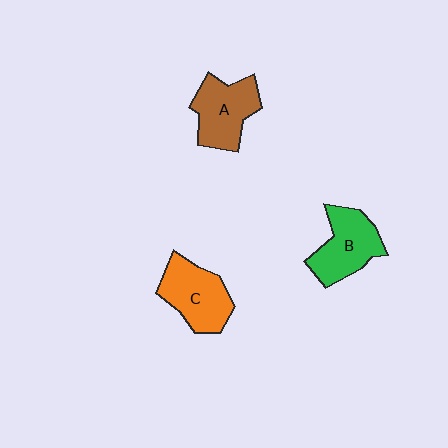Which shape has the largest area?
Shape C (orange).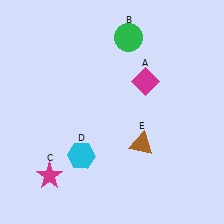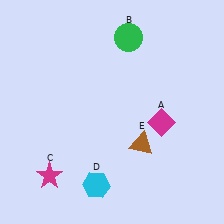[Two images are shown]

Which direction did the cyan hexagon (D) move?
The cyan hexagon (D) moved down.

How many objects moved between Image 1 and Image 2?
2 objects moved between the two images.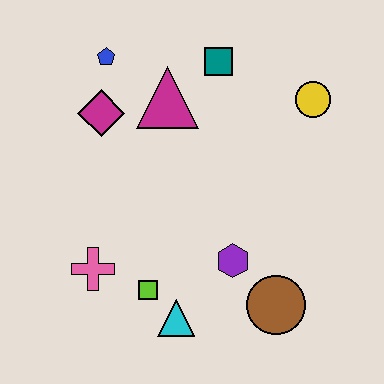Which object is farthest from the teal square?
The cyan triangle is farthest from the teal square.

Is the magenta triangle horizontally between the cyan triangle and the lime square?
Yes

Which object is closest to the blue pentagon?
The magenta diamond is closest to the blue pentagon.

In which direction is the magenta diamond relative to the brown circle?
The magenta diamond is above the brown circle.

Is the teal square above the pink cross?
Yes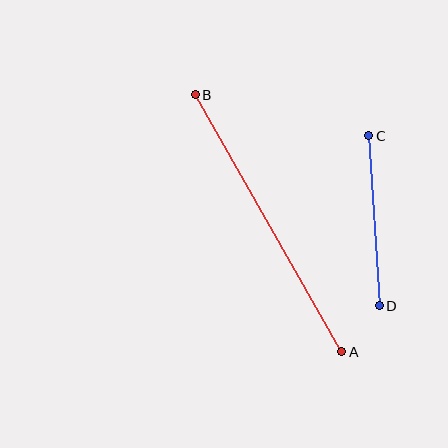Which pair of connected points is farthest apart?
Points A and B are farthest apart.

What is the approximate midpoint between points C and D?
The midpoint is at approximately (374, 221) pixels.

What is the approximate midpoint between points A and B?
The midpoint is at approximately (268, 223) pixels.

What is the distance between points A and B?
The distance is approximately 296 pixels.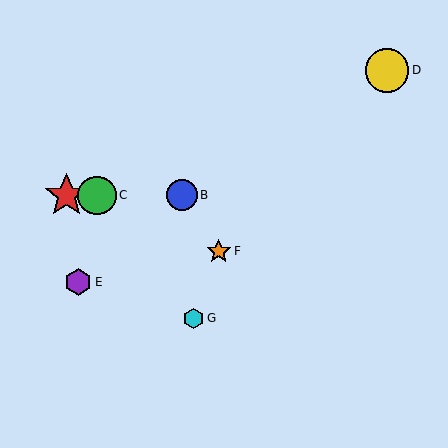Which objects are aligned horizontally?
Objects A, B, C are aligned horizontally.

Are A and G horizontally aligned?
No, A is at y≈195 and G is at y≈318.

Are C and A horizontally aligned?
Yes, both are at y≈195.